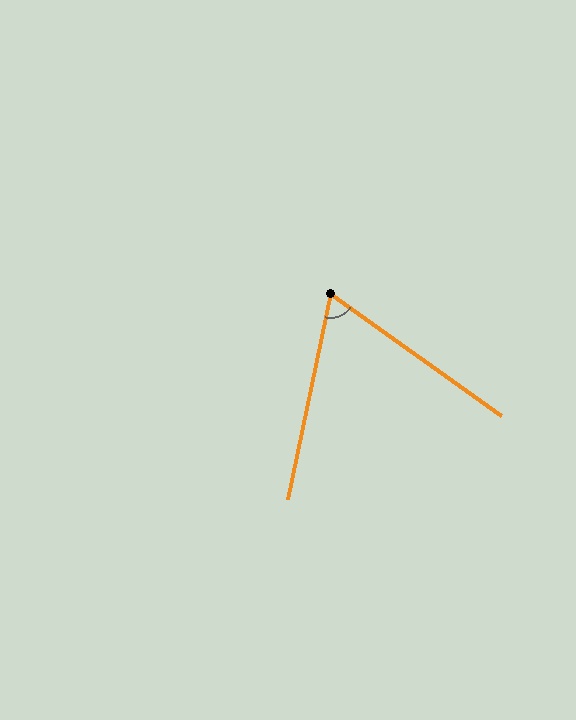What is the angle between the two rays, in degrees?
Approximately 66 degrees.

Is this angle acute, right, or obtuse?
It is acute.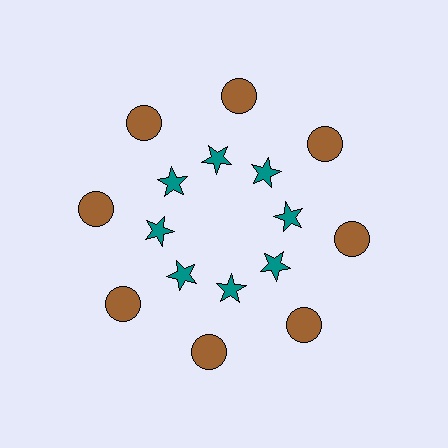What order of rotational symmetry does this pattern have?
This pattern has 8-fold rotational symmetry.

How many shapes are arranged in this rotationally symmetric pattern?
There are 16 shapes, arranged in 8 groups of 2.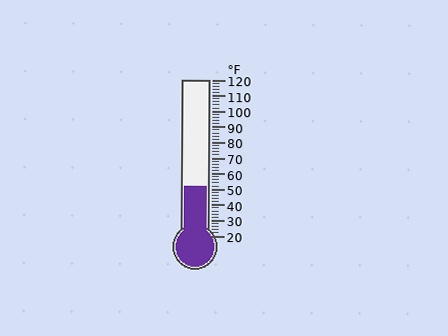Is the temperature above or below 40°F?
The temperature is above 40°F.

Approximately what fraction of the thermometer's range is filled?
The thermometer is filled to approximately 30% of its range.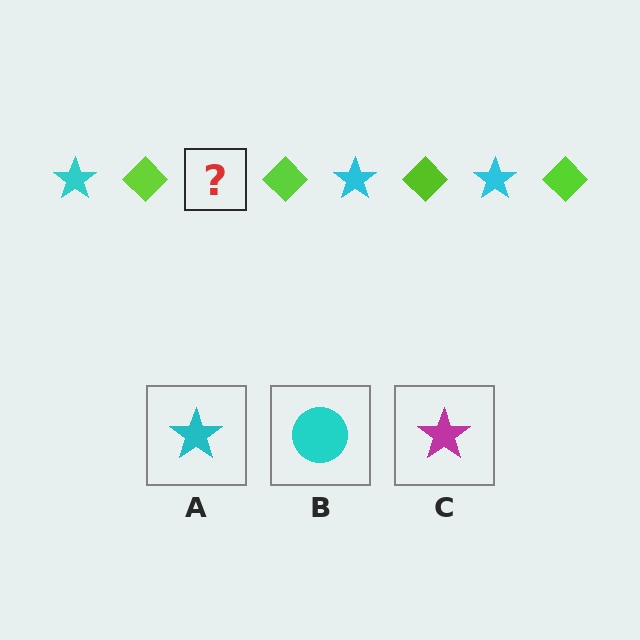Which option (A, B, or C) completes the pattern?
A.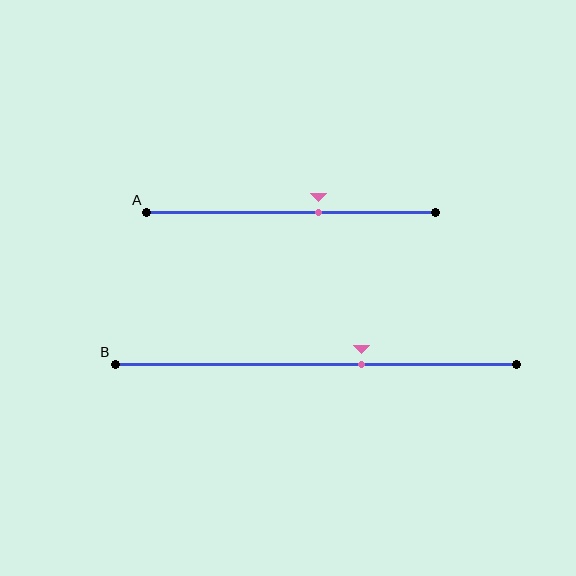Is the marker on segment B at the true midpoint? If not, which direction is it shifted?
No, the marker on segment B is shifted to the right by about 12% of the segment length.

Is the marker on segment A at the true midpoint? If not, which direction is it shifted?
No, the marker on segment A is shifted to the right by about 9% of the segment length.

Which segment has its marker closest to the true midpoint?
Segment A has its marker closest to the true midpoint.